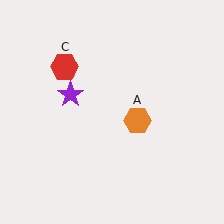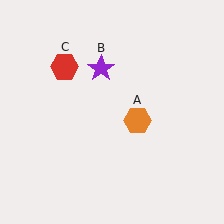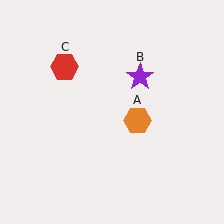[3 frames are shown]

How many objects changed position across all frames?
1 object changed position: purple star (object B).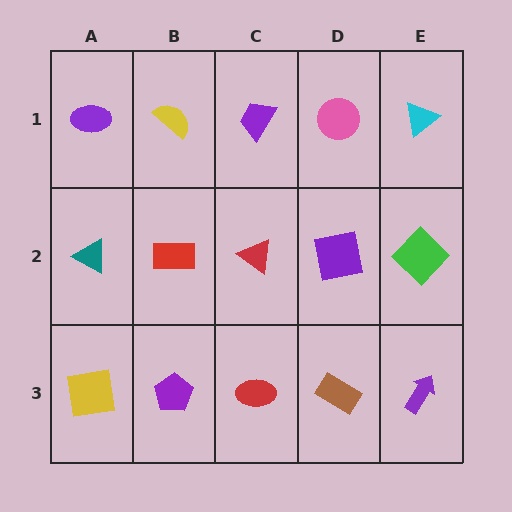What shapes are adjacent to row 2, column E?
A cyan triangle (row 1, column E), a purple arrow (row 3, column E), a purple square (row 2, column D).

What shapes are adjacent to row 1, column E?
A green diamond (row 2, column E), a pink circle (row 1, column D).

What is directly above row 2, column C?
A purple trapezoid.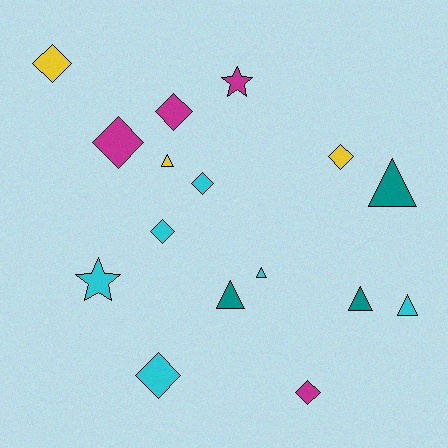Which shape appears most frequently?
Diamond, with 8 objects.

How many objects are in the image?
There are 16 objects.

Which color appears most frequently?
Cyan, with 6 objects.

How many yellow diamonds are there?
There are 2 yellow diamonds.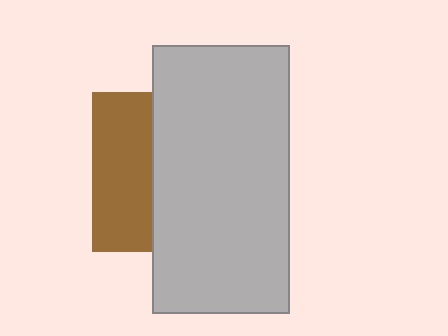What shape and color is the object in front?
The object in front is a light gray rectangle.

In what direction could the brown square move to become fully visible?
The brown square could move left. That would shift it out from behind the light gray rectangle entirely.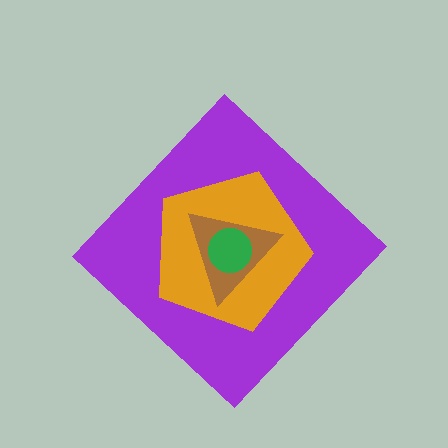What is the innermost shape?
The green circle.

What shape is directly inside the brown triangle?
The green circle.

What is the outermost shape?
The purple diamond.